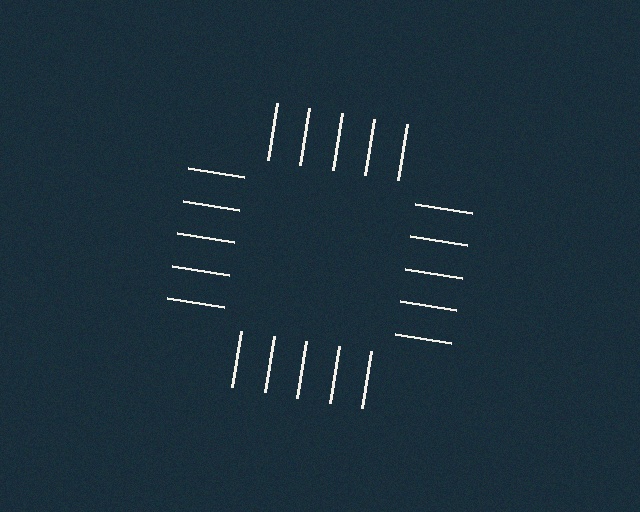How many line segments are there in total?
20 — 5 along each of the 4 edges.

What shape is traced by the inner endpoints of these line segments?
An illusory square — the line segments terminate on its edges but no continuous stroke is drawn.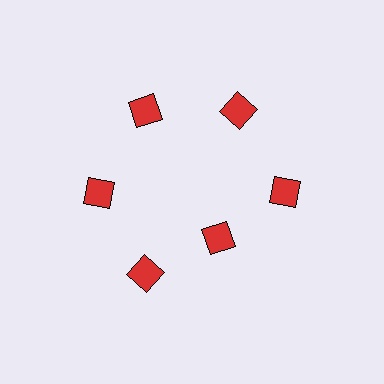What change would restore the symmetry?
The symmetry would be restored by moving it outward, back onto the ring so that all 6 diamonds sit at equal angles and equal distance from the center.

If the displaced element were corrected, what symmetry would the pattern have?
It would have 6-fold rotational symmetry — the pattern would map onto itself every 60 degrees.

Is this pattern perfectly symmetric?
No. The 6 red diamonds are arranged in a ring, but one element near the 5 o'clock position is pulled inward toward the center, breaking the 6-fold rotational symmetry.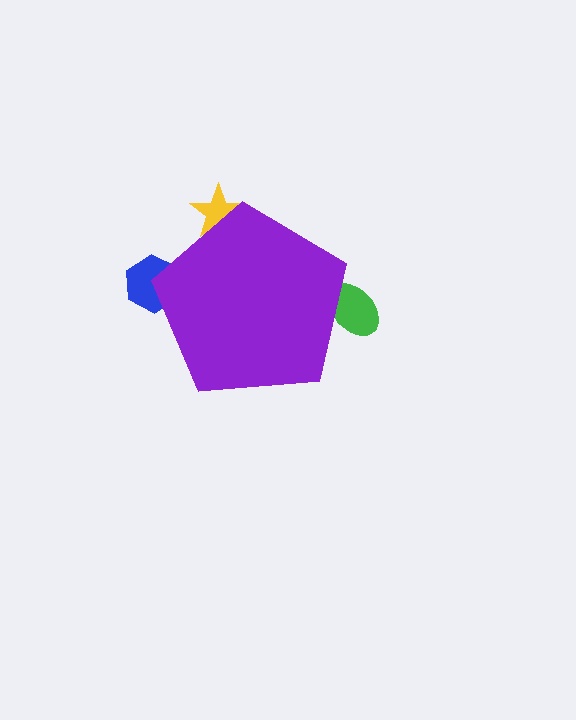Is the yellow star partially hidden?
Yes, the yellow star is partially hidden behind the purple pentagon.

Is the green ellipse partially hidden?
Yes, the green ellipse is partially hidden behind the purple pentagon.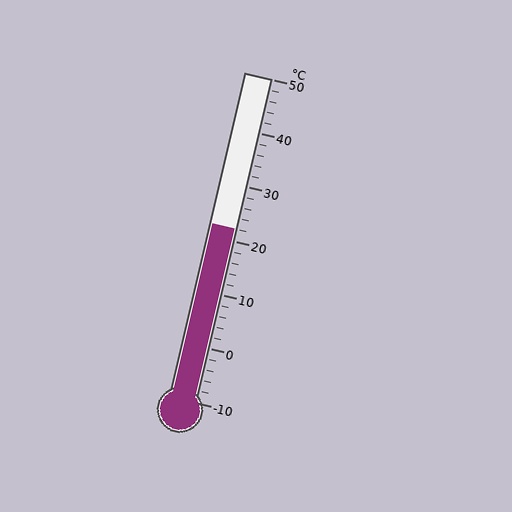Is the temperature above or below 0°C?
The temperature is above 0°C.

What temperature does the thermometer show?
The thermometer shows approximately 22°C.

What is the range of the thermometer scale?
The thermometer scale ranges from -10°C to 50°C.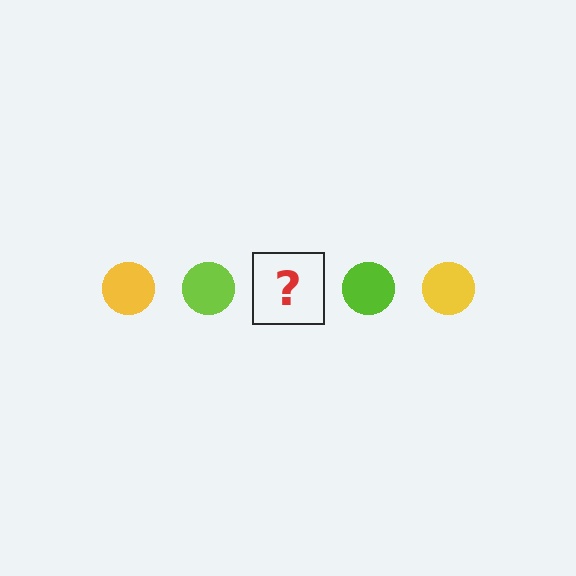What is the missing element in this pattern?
The missing element is a yellow circle.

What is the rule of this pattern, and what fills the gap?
The rule is that the pattern cycles through yellow, lime circles. The gap should be filled with a yellow circle.